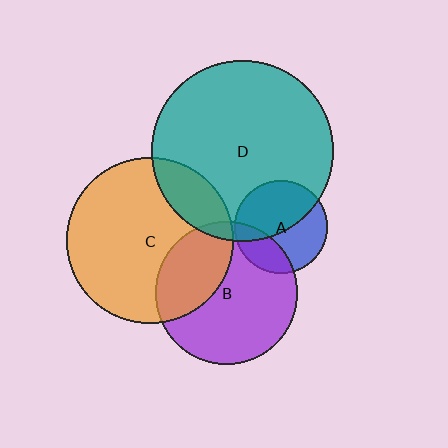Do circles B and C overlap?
Yes.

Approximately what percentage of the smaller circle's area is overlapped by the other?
Approximately 35%.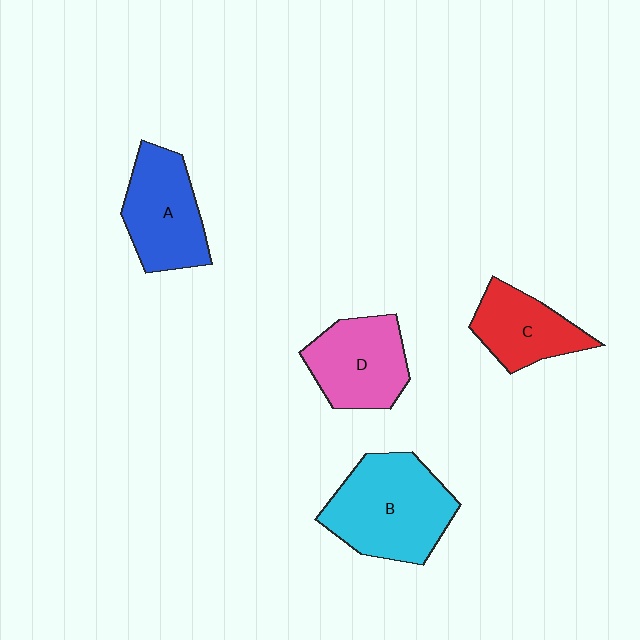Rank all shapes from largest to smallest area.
From largest to smallest: B (cyan), A (blue), D (pink), C (red).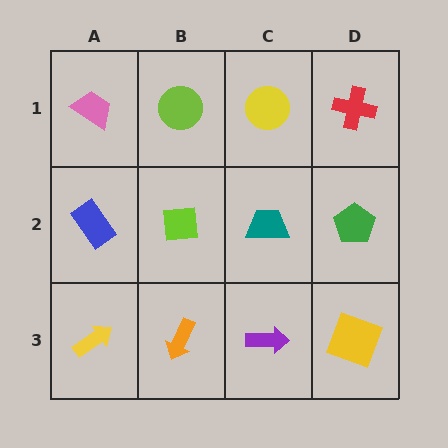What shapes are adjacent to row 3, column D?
A green pentagon (row 2, column D), a purple arrow (row 3, column C).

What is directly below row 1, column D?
A green pentagon.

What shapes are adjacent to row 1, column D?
A green pentagon (row 2, column D), a yellow circle (row 1, column C).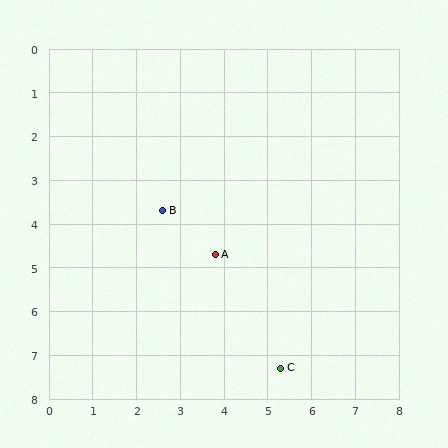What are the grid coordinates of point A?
Point A is at approximately (3.8, 4.7).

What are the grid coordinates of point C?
Point C is at approximately (5.3, 7.3).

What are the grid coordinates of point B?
Point B is at approximately (2.6, 3.7).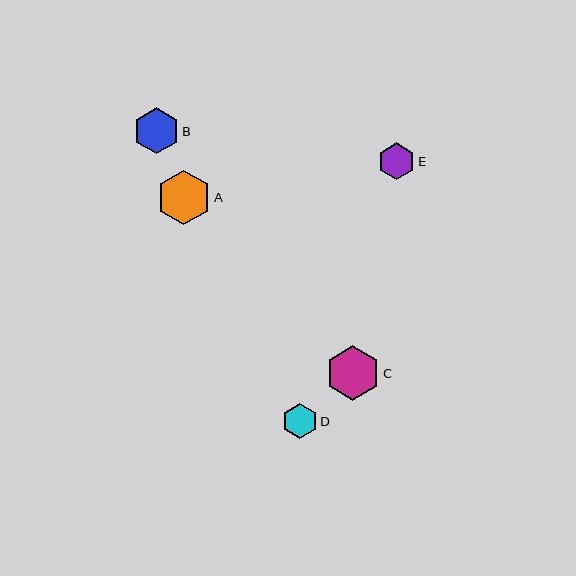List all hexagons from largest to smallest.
From largest to smallest: C, A, B, E, D.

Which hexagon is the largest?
Hexagon C is the largest with a size of approximately 55 pixels.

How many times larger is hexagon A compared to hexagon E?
Hexagon A is approximately 1.5 times the size of hexagon E.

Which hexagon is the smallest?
Hexagon D is the smallest with a size of approximately 35 pixels.